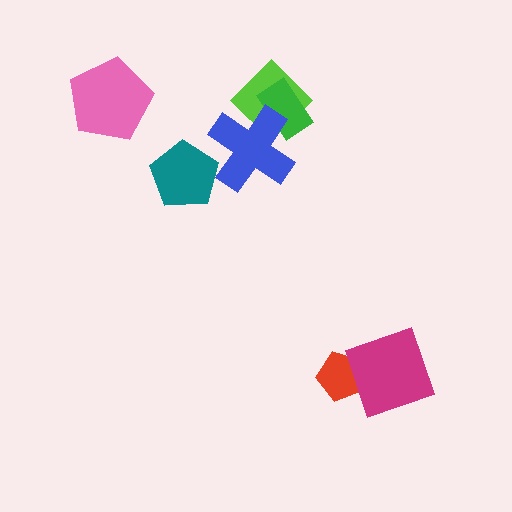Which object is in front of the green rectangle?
The blue cross is in front of the green rectangle.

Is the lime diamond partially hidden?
Yes, it is partially covered by another shape.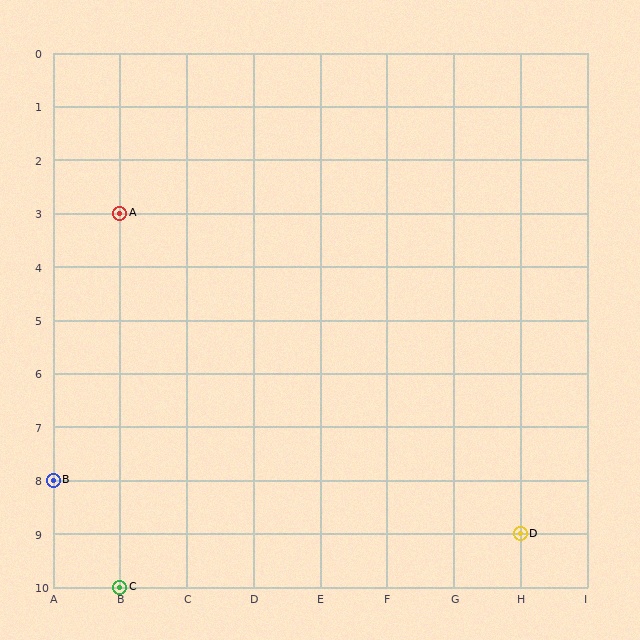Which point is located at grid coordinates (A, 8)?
Point B is at (A, 8).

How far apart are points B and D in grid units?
Points B and D are 7 columns and 1 row apart (about 7.1 grid units diagonally).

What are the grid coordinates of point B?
Point B is at grid coordinates (A, 8).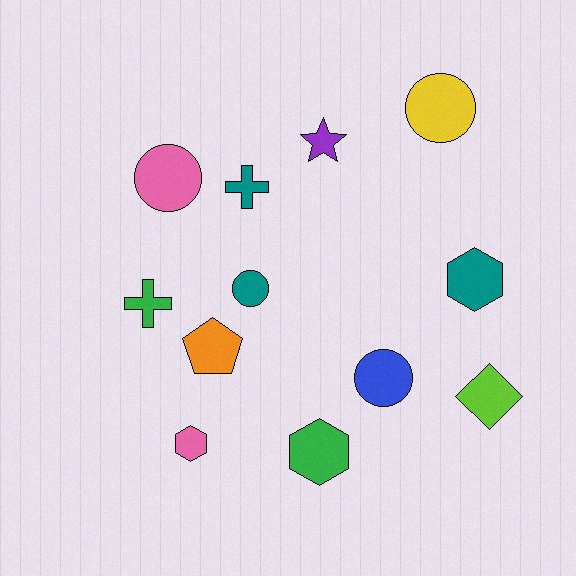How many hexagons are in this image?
There are 3 hexagons.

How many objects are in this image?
There are 12 objects.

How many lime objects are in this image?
There is 1 lime object.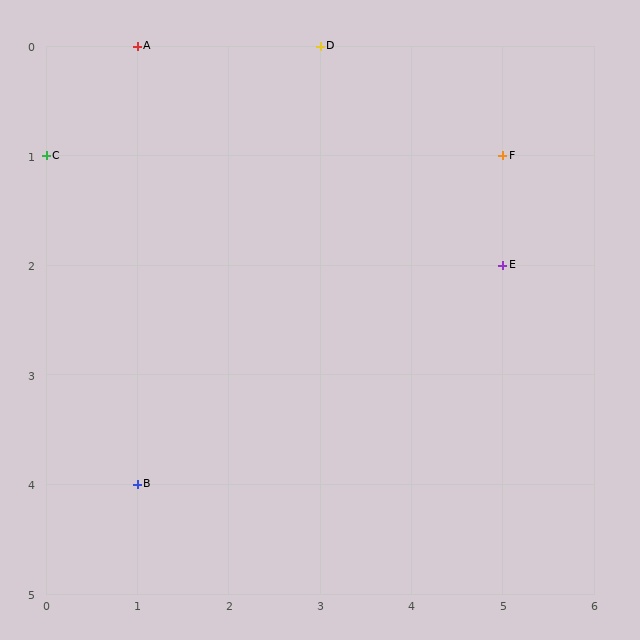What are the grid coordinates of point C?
Point C is at grid coordinates (0, 1).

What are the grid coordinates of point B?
Point B is at grid coordinates (1, 4).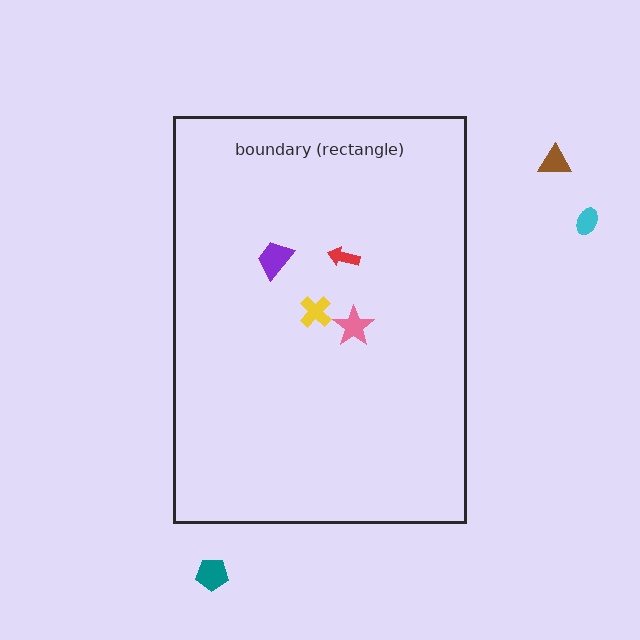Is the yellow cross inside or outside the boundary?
Inside.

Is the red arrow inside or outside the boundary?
Inside.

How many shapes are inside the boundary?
4 inside, 3 outside.